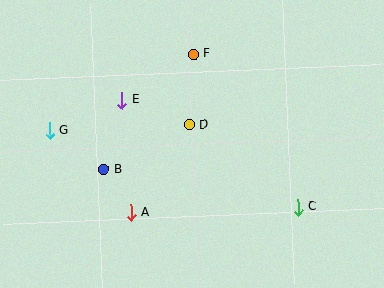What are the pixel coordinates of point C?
Point C is at (298, 207).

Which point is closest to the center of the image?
Point D at (190, 125) is closest to the center.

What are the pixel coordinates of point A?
Point A is at (131, 212).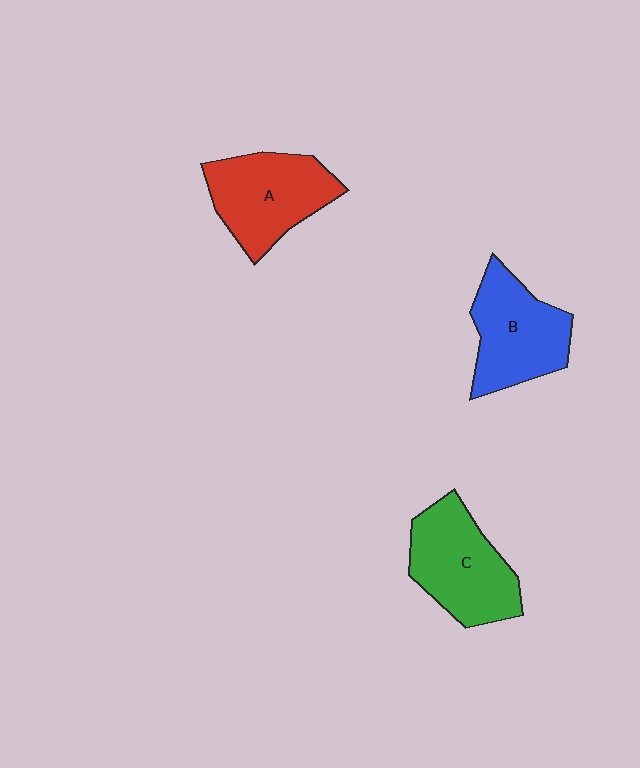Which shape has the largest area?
Shape C (green).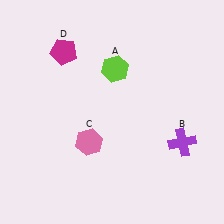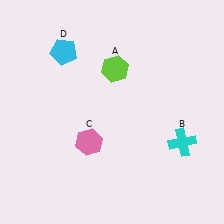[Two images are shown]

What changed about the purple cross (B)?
In Image 1, B is purple. In Image 2, it changed to cyan.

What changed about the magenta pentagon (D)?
In Image 1, D is magenta. In Image 2, it changed to cyan.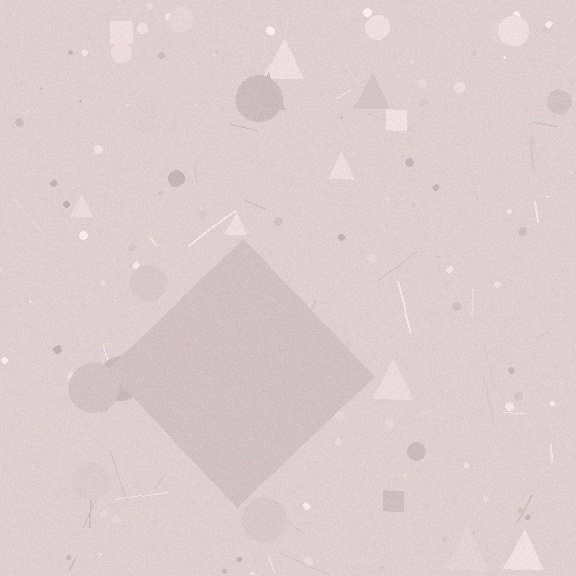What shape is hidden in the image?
A diamond is hidden in the image.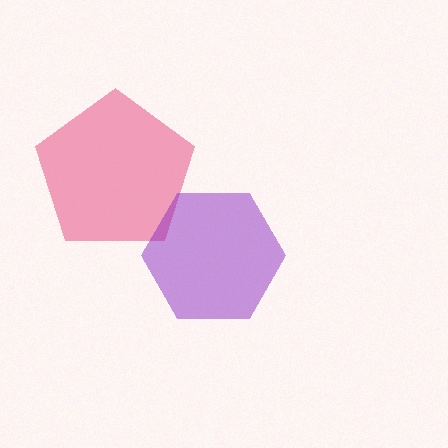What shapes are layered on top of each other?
The layered shapes are: a pink pentagon, a purple hexagon.